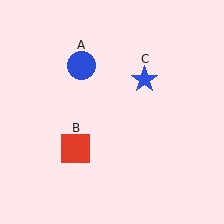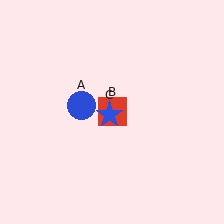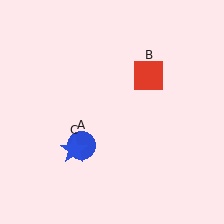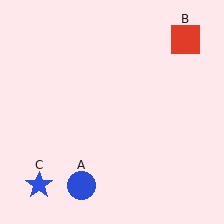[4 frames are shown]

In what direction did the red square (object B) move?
The red square (object B) moved up and to the right.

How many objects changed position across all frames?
3 objects changed position: blue circle (object A), red square (object B), blue star (object C).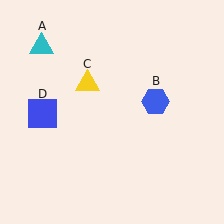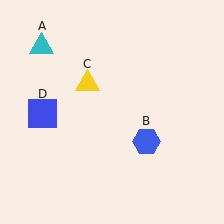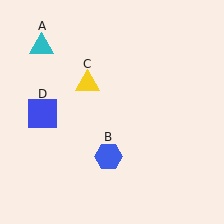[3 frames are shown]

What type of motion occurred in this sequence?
The blue hexagon (object B) rotated clockwise around the center of the scene.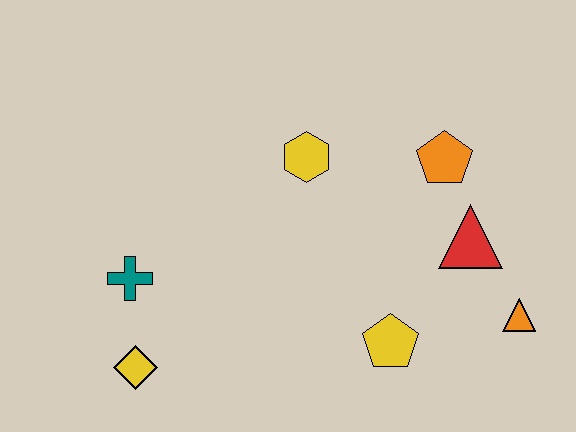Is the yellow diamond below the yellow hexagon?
Yes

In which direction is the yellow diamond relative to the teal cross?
The yellow diamond is below the teal cross.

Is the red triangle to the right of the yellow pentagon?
Yes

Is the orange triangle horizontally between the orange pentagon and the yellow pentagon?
No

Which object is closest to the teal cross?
The yellow diamond is closest to the teal cross.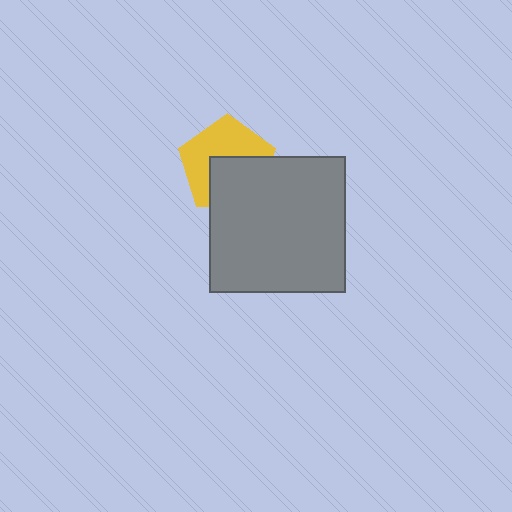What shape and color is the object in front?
The object in front is a gray square.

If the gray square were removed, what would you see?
You would see the complete yellow pentagon.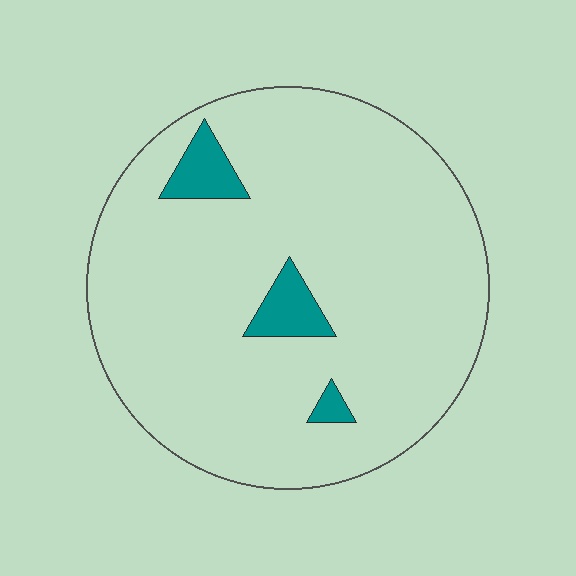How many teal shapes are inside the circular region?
3.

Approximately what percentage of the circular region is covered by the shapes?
Approximately 5%.